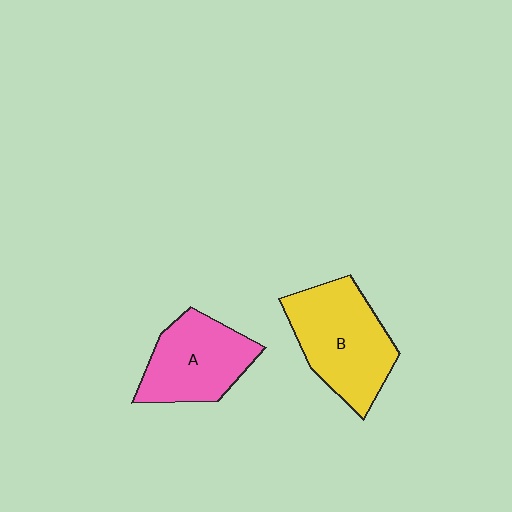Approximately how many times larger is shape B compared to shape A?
Approximately 1.2 times.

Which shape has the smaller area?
Shape A (pink).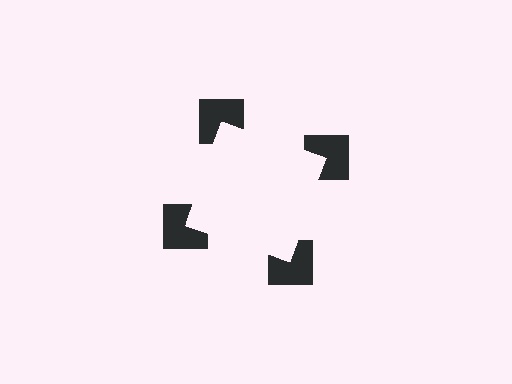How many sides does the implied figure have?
4 sides.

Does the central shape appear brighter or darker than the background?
It typically appears slightly brighter than the background, even though no actual brightness change is drawn.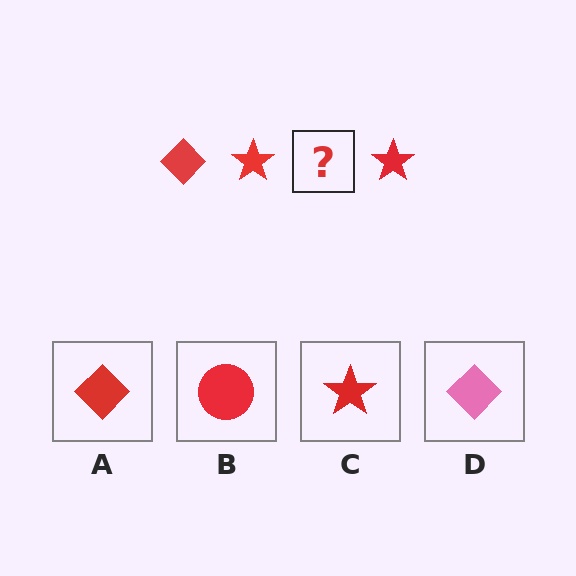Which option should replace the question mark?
Option A.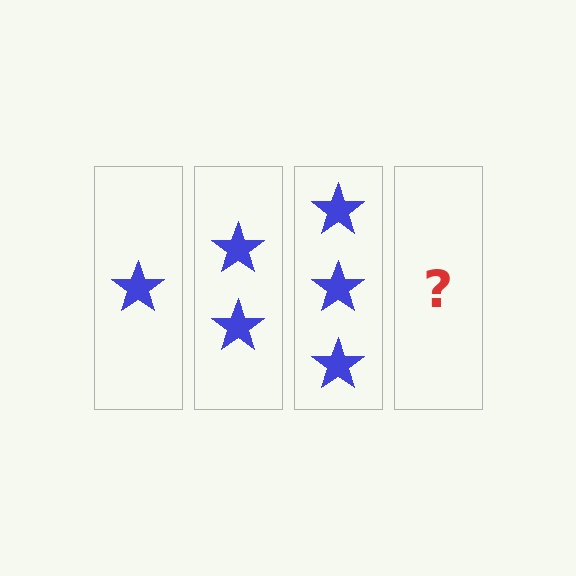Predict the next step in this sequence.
The next step is 4 stars.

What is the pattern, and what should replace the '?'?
The pattern is that each step adds one more star. The '?' should be 4 stars.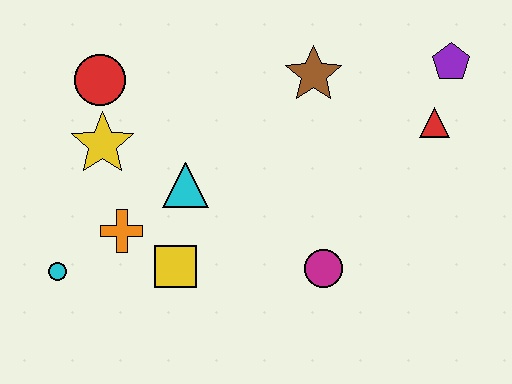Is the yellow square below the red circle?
Yes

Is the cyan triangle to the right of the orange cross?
Yes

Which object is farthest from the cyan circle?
The purple pentagon is farthest from the cyan circle.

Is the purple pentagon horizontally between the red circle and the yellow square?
No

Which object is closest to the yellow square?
The orange cross is closest to the yellow square.